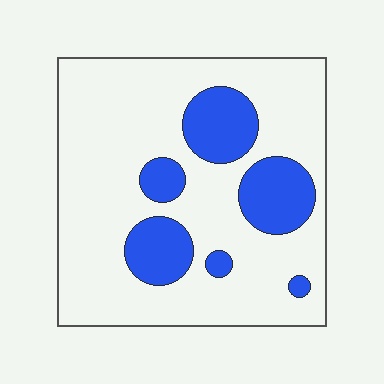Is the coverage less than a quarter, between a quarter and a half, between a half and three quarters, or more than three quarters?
Less than a quarter.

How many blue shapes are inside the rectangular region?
6.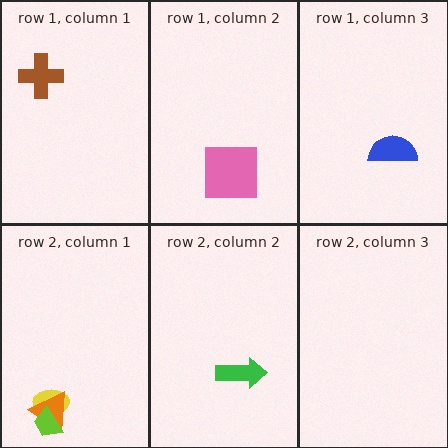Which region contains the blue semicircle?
The row 1, column 3 region.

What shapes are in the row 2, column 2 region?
The green arrow.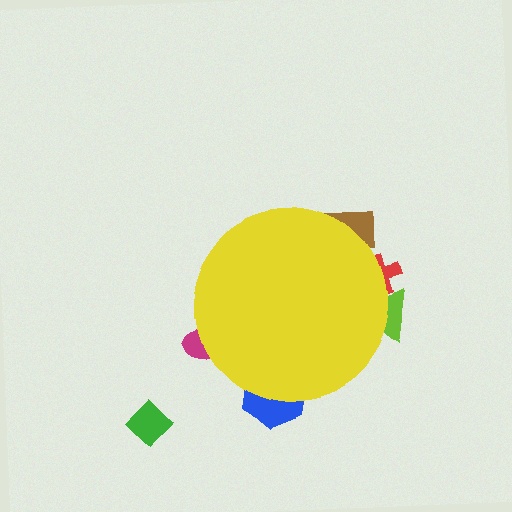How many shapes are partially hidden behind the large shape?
5 shapes are partially hidden.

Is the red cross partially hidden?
Yes, the red cross is partially hidden behind the yellow circle.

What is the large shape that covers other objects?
A yellow circle.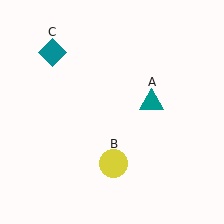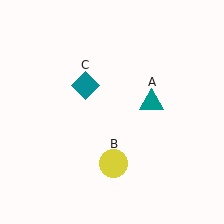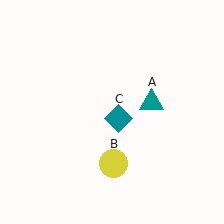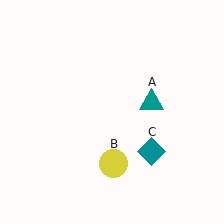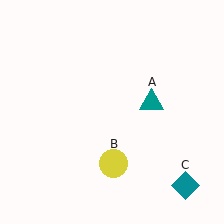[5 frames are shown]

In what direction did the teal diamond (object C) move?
The teal diamond (object C) moved down and to the right.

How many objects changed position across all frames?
1 object changed position: teal diamond (object C).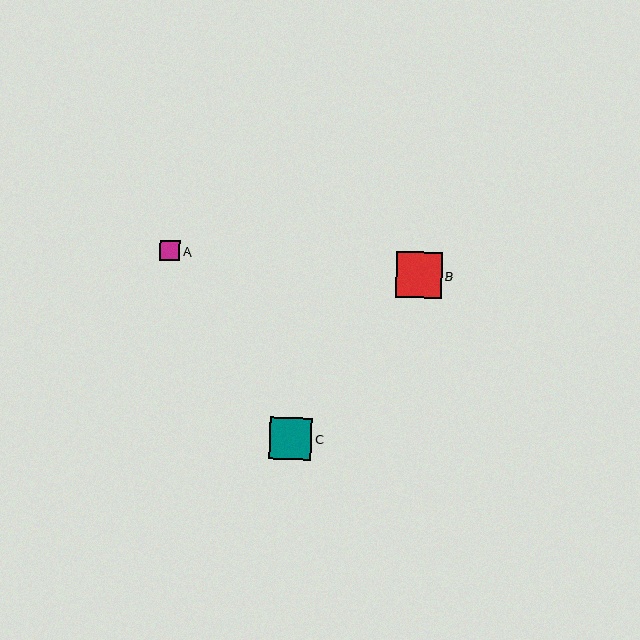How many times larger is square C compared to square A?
Square C is approximately 2.1 times the size of square A.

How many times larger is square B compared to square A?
Square B is approximately 2.3 times the size of square A.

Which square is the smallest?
Square A is the smallest with a size of approximately 20 pixels.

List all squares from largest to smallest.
From largest to smallest: B, C, A.